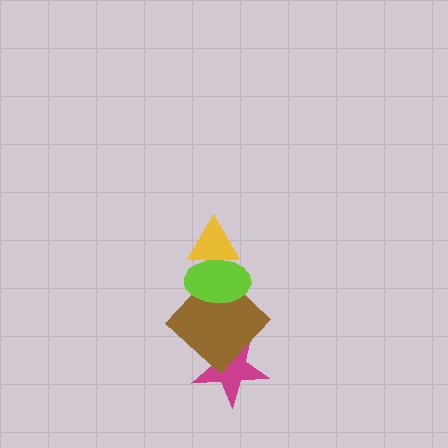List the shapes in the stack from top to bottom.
From top to bottom: the yellow triangle, the lime ellipse, the brown diamond, the magenta star.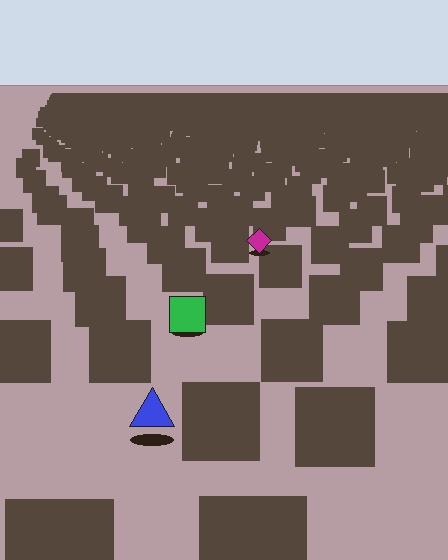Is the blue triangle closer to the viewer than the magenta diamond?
Yes. The blue triangle is closer — you can tell from the texture gradient: the ground texture is coarser near it.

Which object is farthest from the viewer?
The magenta diamond is farthest from the viewer. It appears smaller and the ground texture around it is denser.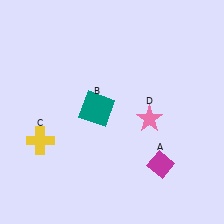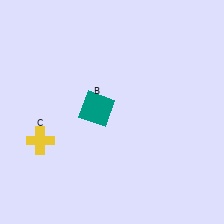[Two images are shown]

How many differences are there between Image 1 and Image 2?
There are 2 differences between the two images.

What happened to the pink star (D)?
The pink star (D) was removed in Image 2. It was in the bottom-right area of Image 1.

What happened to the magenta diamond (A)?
The magenta diamond (A) was removed in Image 2. It was in the bottom-right area of Image 1.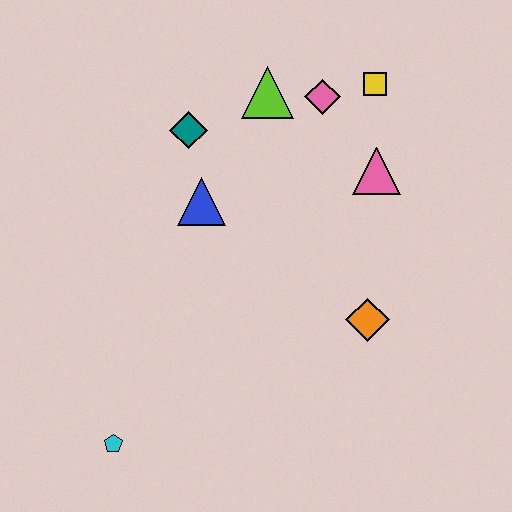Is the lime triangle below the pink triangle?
No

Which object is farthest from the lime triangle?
The cyan pentagon is farthest from the lime triangle.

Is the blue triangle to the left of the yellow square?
Yes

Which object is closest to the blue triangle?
The teal diamond is closest to the blue triangle.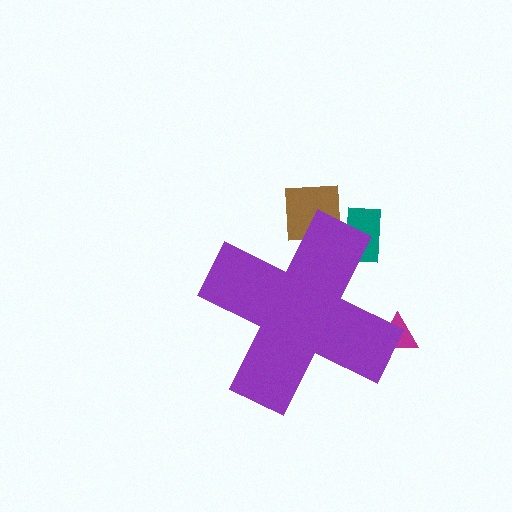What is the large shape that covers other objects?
A purple cross.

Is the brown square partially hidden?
Yes, the brown square is partially hidden behind the purple cross.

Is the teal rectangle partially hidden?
Yes, the teal rectangle is partially hidden behind the purple cross.